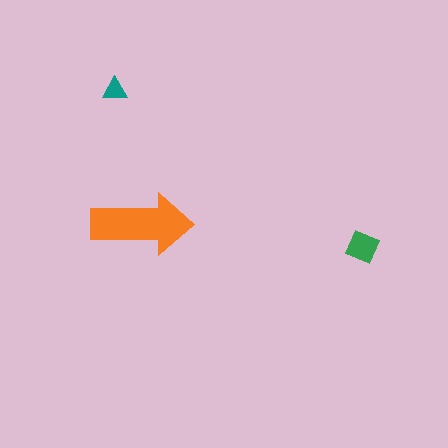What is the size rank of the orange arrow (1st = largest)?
1st.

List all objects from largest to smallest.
The orange arrow, the green diamond, the teal triangle.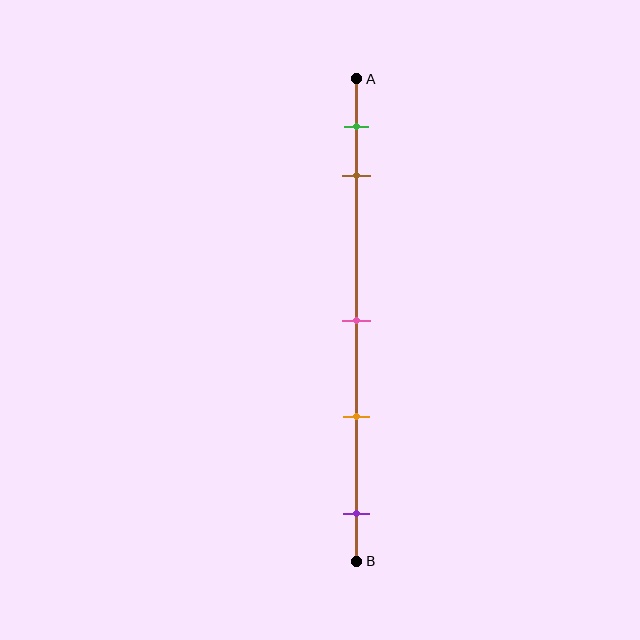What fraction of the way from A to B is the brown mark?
The brown mark is approximately 20% (0.2) of the way from A to B.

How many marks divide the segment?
There are 5 marks dividing the segment.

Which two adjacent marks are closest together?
The green and brown marks are the closest adjacent pair.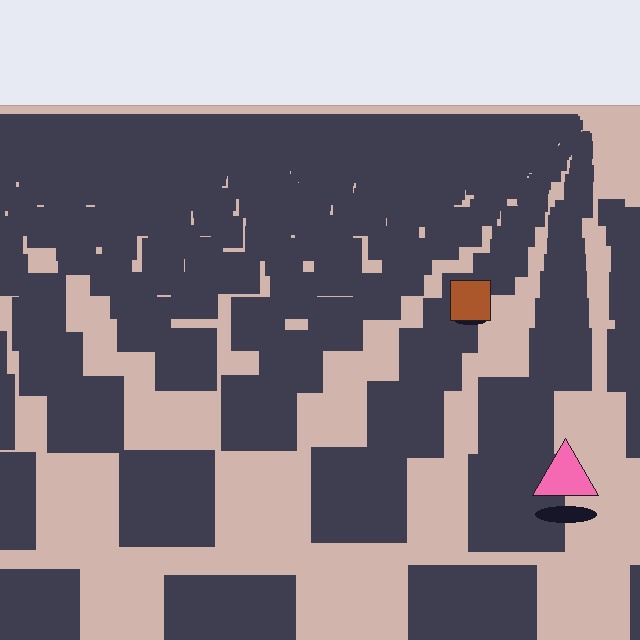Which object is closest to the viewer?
The pink triangle is closest. The texture marks near it are larger and more spread out.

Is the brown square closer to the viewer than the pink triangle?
No. The pink triangle is closer — you can tell from the texture gradient: the ground texture is coarser near it.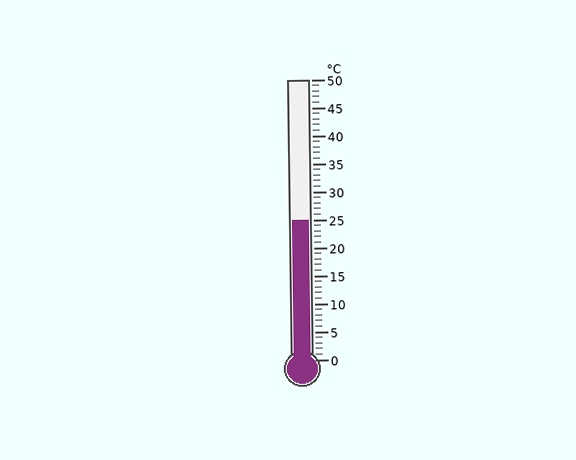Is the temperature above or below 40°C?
The temperature is below 40°C.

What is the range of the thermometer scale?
The thermometer scale ranges from 0°C to 50°C.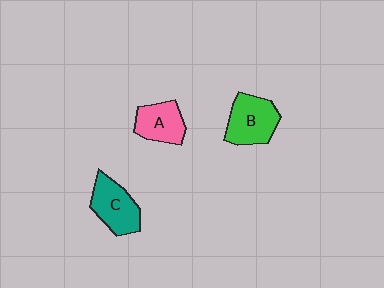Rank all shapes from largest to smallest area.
From largest to smallest: B (green), C (teal), A (pink).